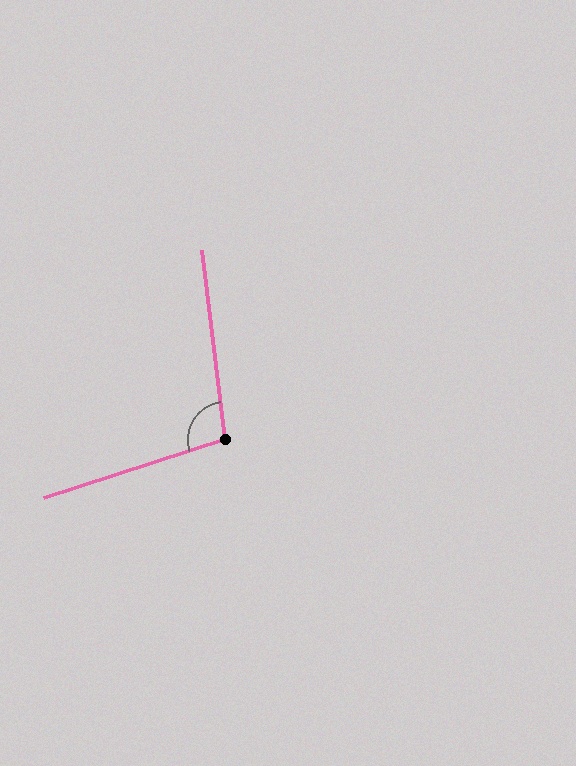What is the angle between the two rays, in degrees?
Approximately 101 degrees.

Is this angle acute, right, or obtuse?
It is obtuse.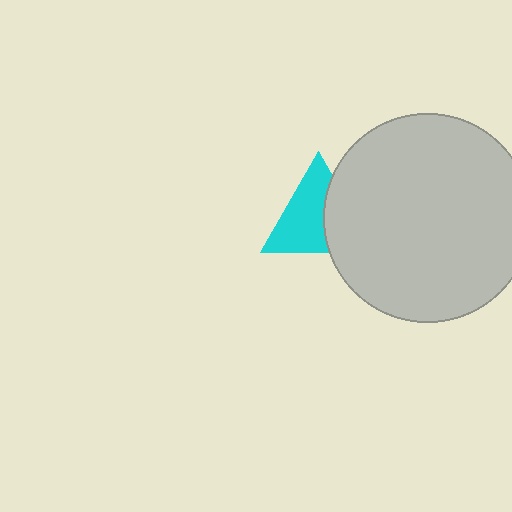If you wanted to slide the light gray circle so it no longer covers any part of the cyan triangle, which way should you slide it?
Slide it right — that is the most direct way to separate the two shapes.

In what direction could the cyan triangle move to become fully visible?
The cyan triangle could move left. That would shift it out from behind the light gray circle entirely.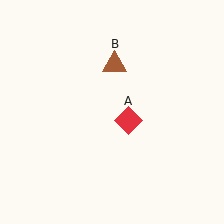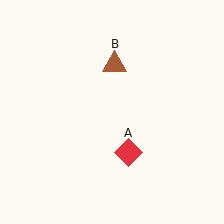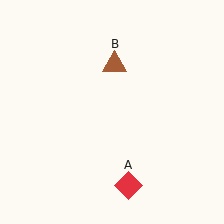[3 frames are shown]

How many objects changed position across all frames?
1 object changed position: red diamond (object A).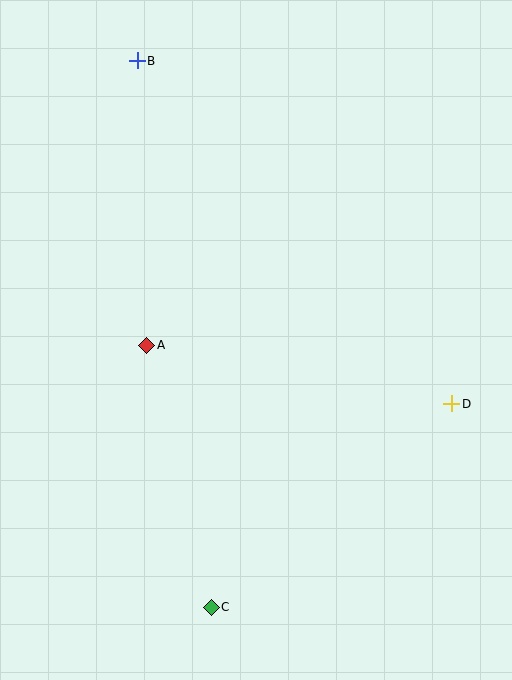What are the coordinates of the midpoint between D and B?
The midpoint between D and B is at (295, 232).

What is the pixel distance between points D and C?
The distance between D and C is 315 pixels.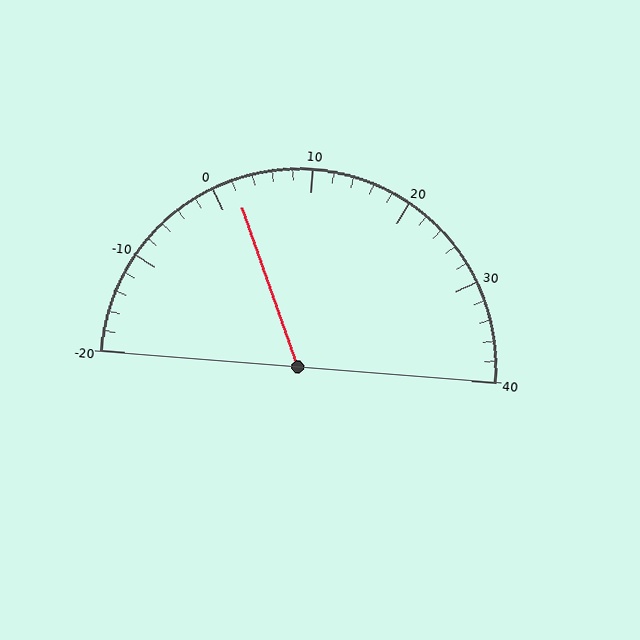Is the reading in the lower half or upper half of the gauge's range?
The reading is in the lower half of the range (-20 to 40).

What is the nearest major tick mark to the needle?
The nearest major tick mark is 0.